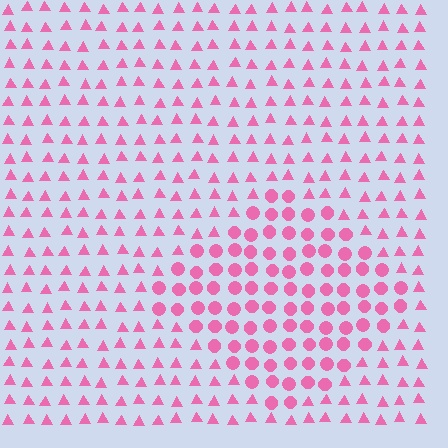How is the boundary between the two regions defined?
The boundary is defined by a change in element shape: circles inside vs. triangles outside. All elements share the same color and spacing.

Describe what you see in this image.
The image is filled with small pink elements arranged in a uniform grid. A diamond-shaped region contains circles, while the surrounding area contains triangles. The boundary is defined purely by the change in element shape.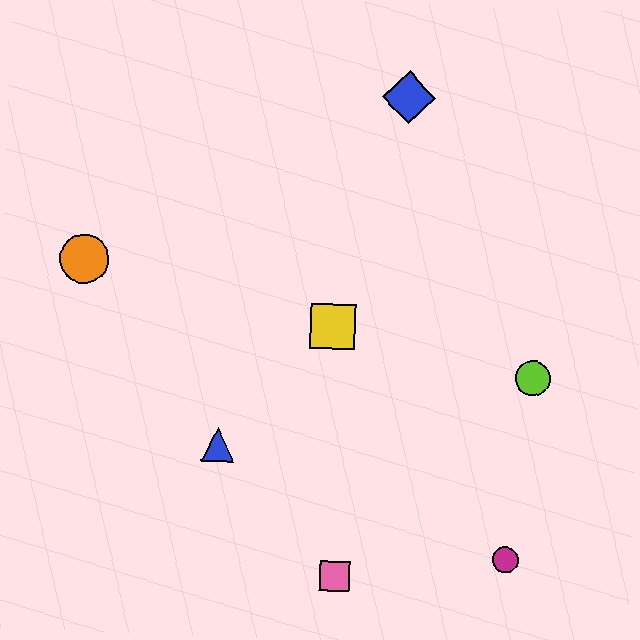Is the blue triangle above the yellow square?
No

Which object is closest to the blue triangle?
The yellow square is closest to the blue triangle.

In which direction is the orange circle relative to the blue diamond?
The orange circle is to the left of the blue diamond.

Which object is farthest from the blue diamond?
The pink square is farthest from the blue diamond.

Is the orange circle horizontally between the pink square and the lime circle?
No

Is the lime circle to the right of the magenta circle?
Yes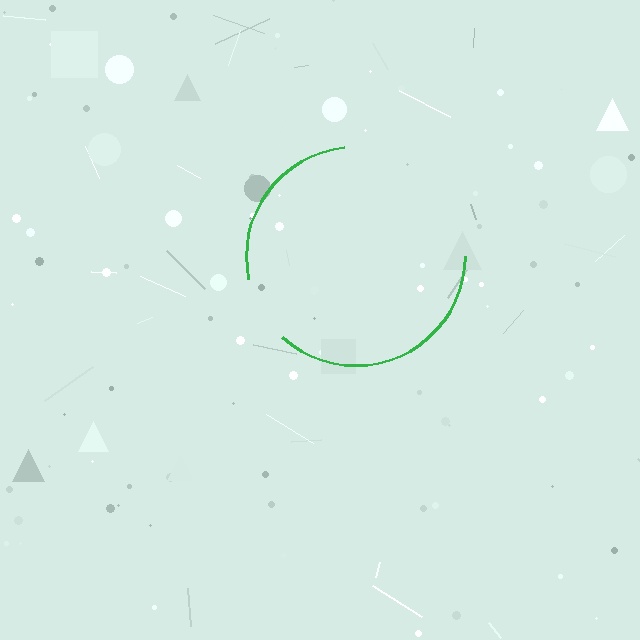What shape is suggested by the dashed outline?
The dashed outline suggests a circle.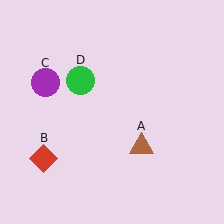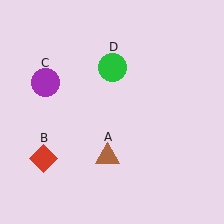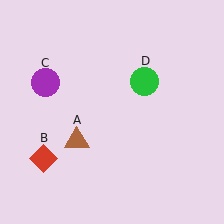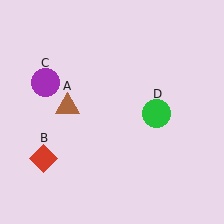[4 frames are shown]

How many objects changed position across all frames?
2 objects changed position: brown triangle (object A), green circle (object D).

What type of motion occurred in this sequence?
The brown triangle (object A), green circle (object D) rotated clockwise around the center of the scene.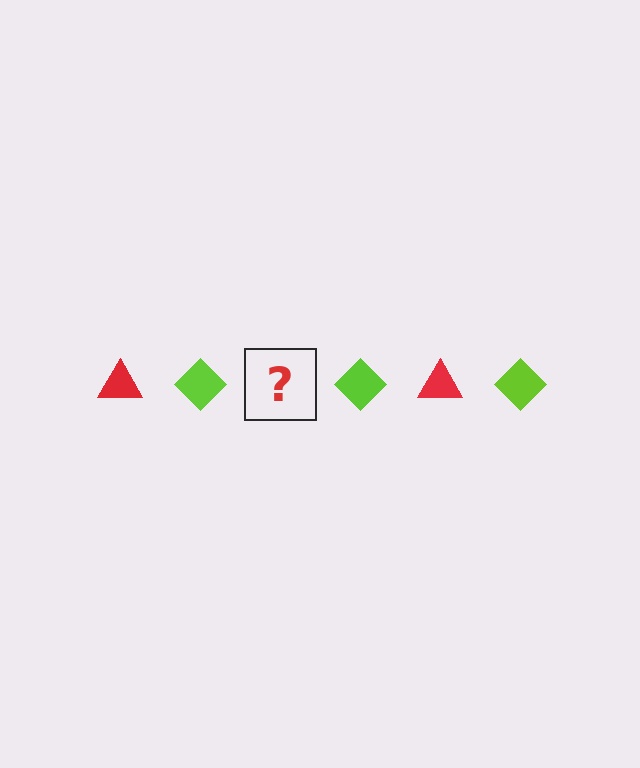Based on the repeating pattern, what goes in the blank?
The blank should be a red triangle.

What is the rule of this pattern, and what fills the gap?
The rule is that the pattern alternates between red triangle and lime diamond. The gap should be filled with a red triangle.